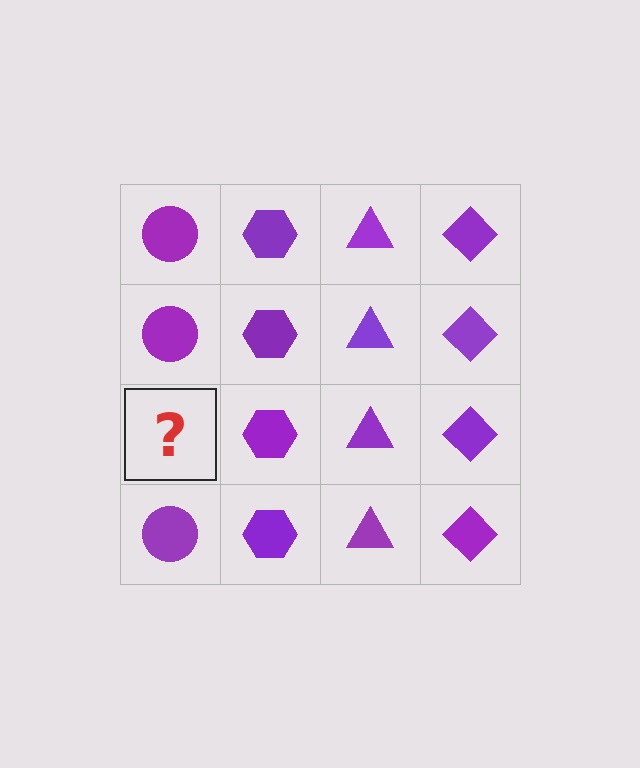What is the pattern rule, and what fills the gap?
The rule is that each column has a consistent shape. The gap should be filled with a purple circle.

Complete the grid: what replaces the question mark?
The question mark should be replaced with a purple circle.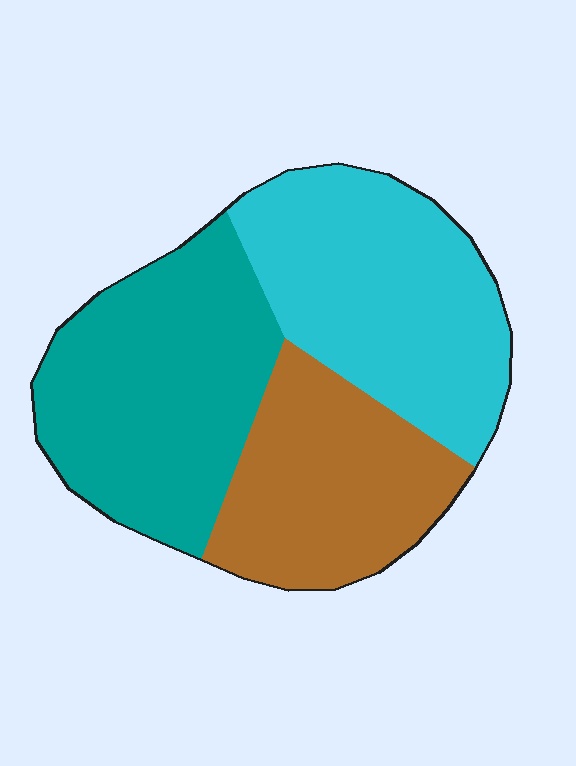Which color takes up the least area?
Brown, at roughly 25%.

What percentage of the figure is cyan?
Cyan covers 36% of the figure.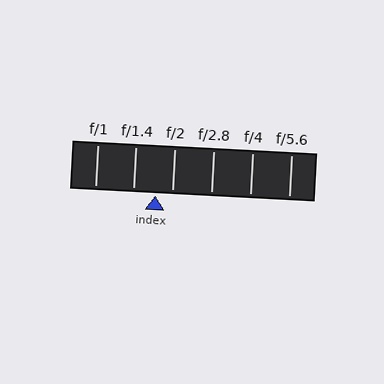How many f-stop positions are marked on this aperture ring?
There are 6 f-stop positions marked.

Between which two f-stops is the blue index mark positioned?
The index mark is between f/1.4 and f/2.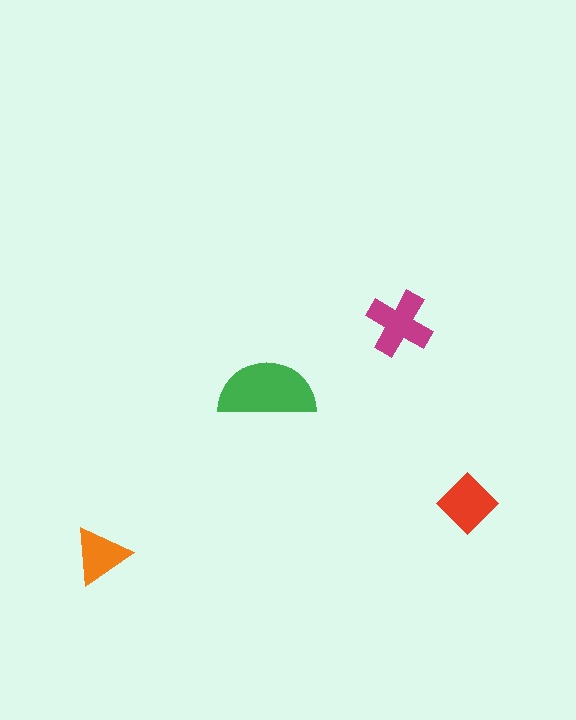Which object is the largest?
The green semicircle.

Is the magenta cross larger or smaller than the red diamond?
Larger.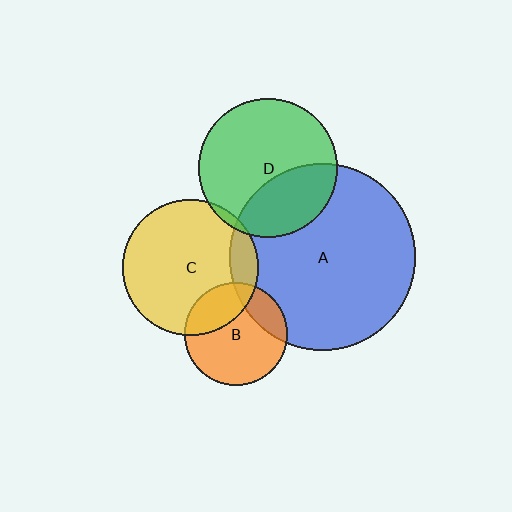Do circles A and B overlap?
Yes.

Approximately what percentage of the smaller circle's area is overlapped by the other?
Approximately 20%.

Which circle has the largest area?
Circle A (blue).